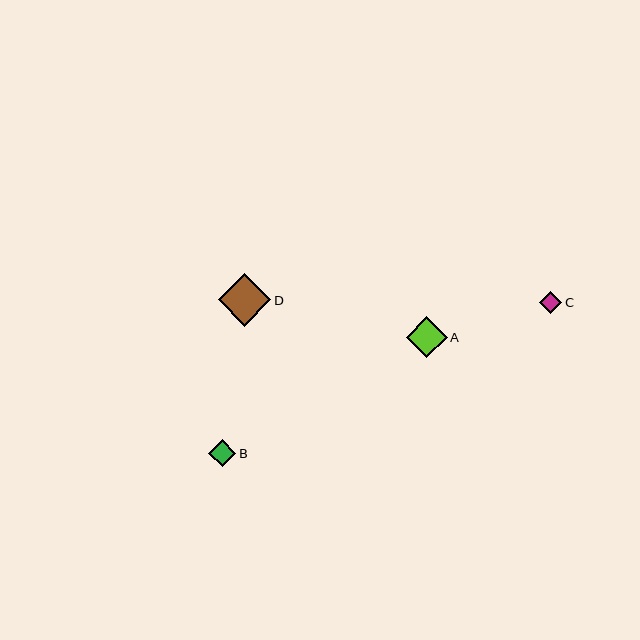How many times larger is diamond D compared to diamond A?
Diamond D is approximately 1.3 times the size of diamond A.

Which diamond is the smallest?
Diamond C is the smallest with a size of approximately 22 pixels.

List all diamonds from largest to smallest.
From largest to smallest: D, A, B, C.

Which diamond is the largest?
Diamond D is the largest with a size of approximately 53 pixels.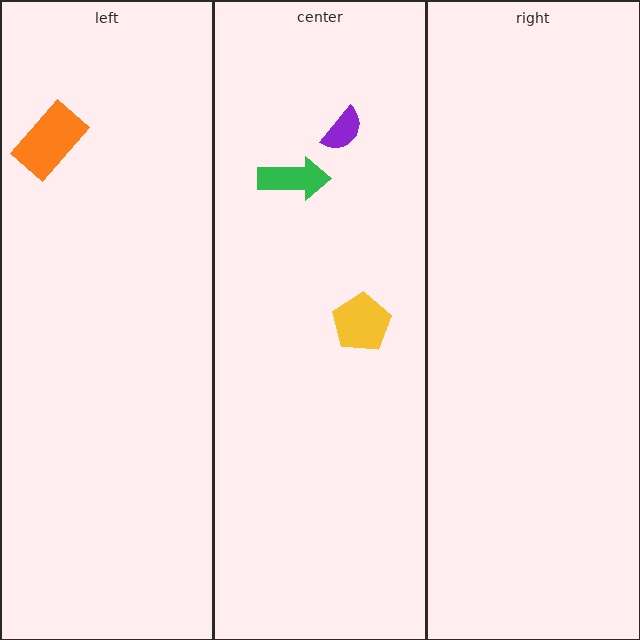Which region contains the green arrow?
The center region.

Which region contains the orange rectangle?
The left region.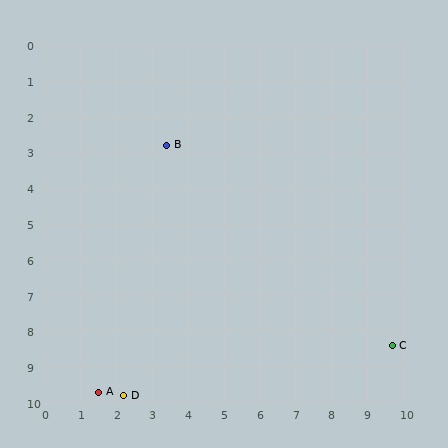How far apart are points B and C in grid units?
Points B and C are about 8.4 grid units apart.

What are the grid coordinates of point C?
Point C is at approximately (9.7, 8.4).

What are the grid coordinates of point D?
Point D is at approximately (2.2, 9.8).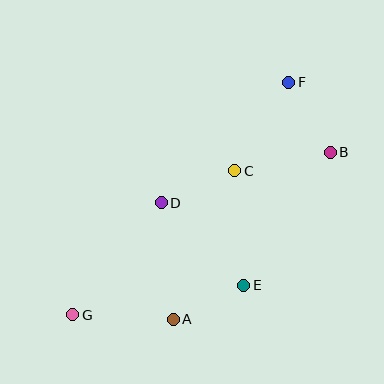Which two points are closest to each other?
Points A and E are closest to each other.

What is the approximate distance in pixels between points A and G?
The distance between A and G is approximately 100 pixels.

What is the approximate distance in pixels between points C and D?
The distance between C and D is approximately 80 pixels.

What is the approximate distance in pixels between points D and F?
The distance between D and F is approximately 175 pixels.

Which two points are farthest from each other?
Points F and G are farthest from each other.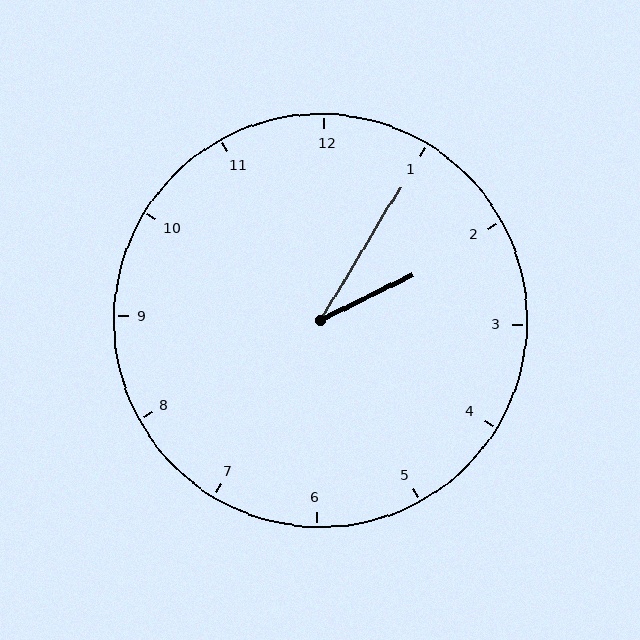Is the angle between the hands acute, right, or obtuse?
It is acute.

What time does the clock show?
2:05.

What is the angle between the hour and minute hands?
Approximately 32 degrees.